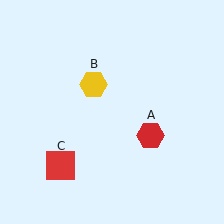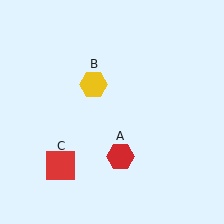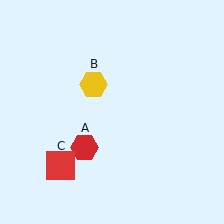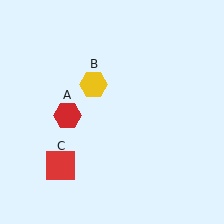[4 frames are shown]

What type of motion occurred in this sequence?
The red hexagon (object A) rotated clockwise around the center of the scene.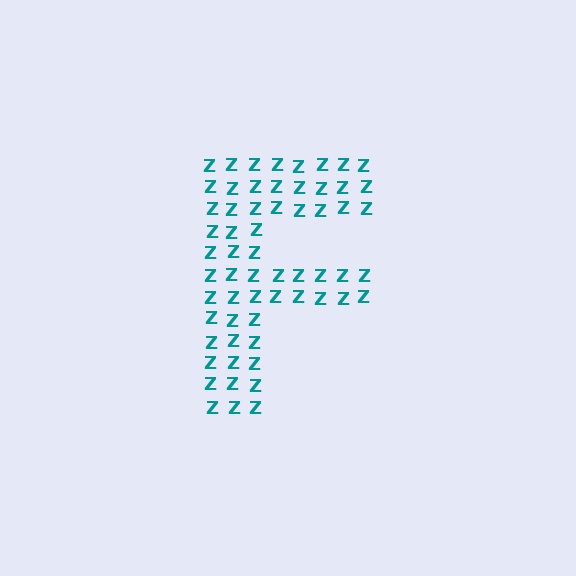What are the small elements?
The small elements are letter Z's.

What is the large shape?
The large shape is the letter F.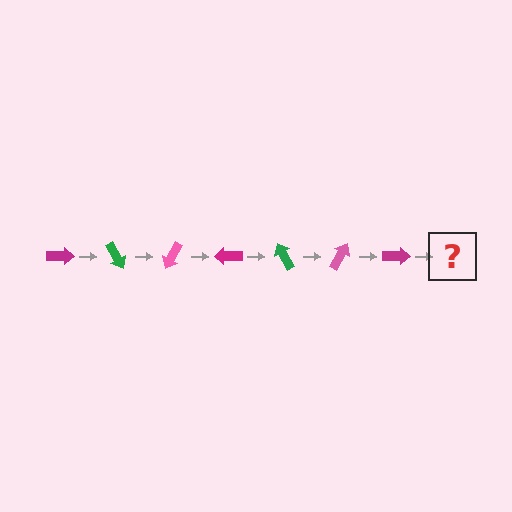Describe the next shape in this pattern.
It should be a green arrow, rotated 420 degrees from the start.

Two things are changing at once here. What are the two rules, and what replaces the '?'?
The two rules are that it rotates 60 degrees each step and the color cycles through magenta, green, and pink. The '?' should be a green arrow, rotated 420 degrees from the start.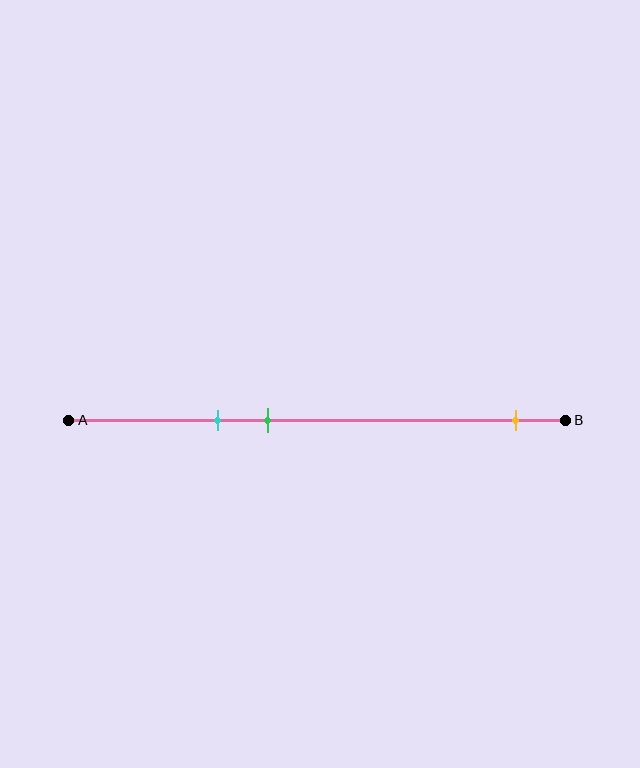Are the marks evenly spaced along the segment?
No, the marks are not evenly spaced.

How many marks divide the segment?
There are 3 marks dividing the segment.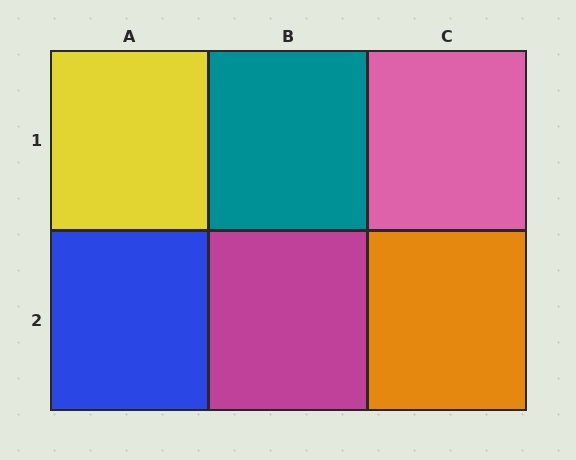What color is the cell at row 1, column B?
Teal.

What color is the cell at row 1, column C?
Pink.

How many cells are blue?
1 cell is blue.